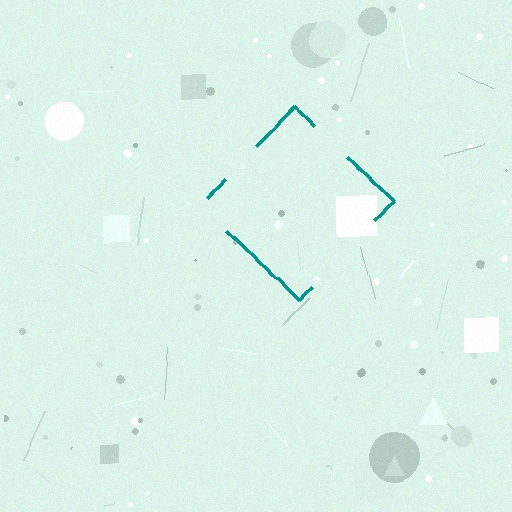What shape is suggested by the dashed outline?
The dashed outline suggests a diamond.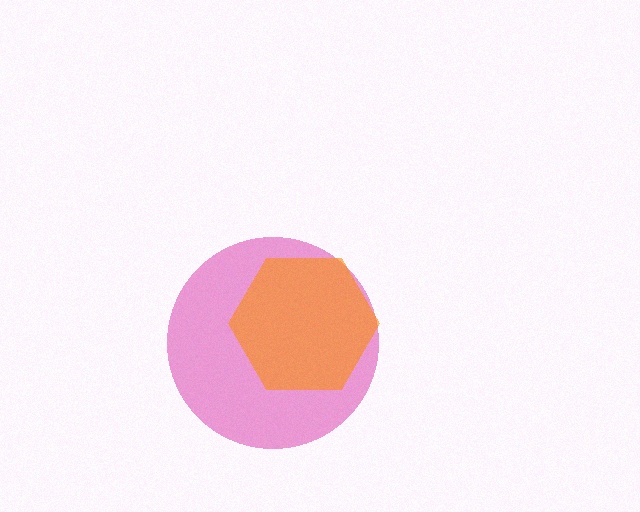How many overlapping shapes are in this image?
There are 2 overlapping shapes in the image.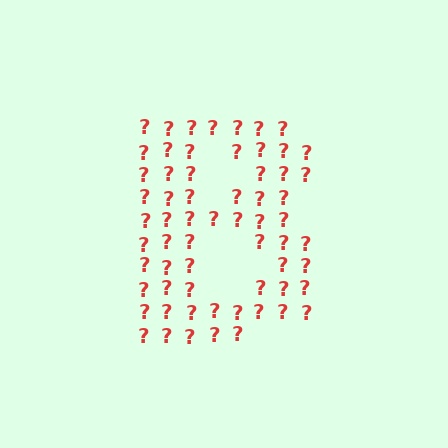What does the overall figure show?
The overall figure shows the letter B.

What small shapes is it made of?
It is made of small question marks.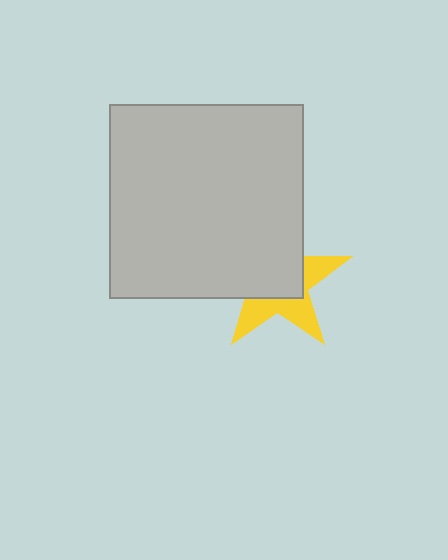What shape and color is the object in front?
The object in front is a light gray square.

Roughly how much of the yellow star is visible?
A small part of it is visible (roughly 42%).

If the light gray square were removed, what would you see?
You would see the complete yellow star.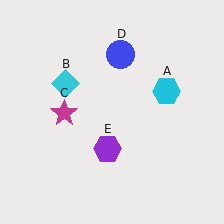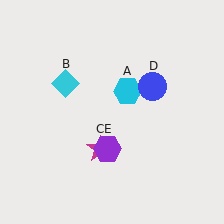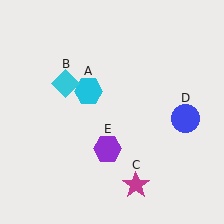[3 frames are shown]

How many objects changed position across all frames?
3 objects changed position: cyan hexagon (object A), magenta star (object C), blue circle (object D).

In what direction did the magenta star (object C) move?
The magenta star (object C) moved down and to the right.